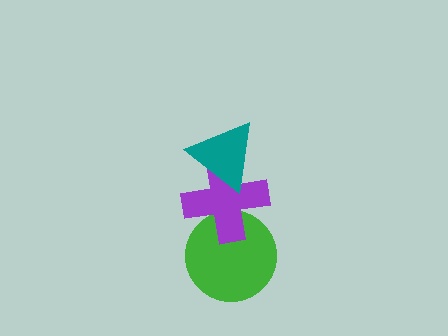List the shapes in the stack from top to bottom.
From top to bottom: the teal triangle, the purple cross, the green circle.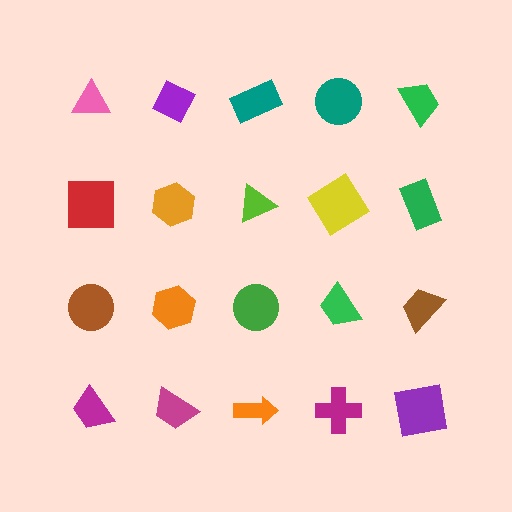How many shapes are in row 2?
5 shapes.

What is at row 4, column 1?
A magenta trapezoid.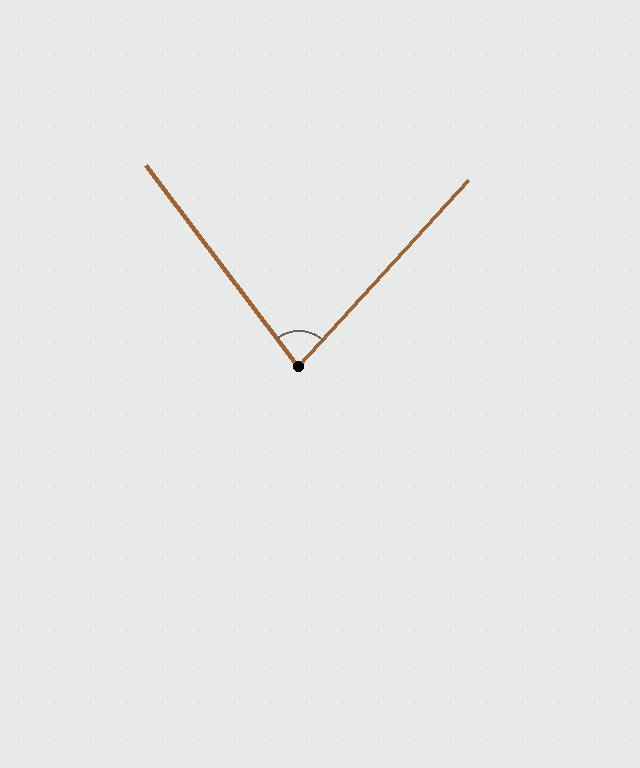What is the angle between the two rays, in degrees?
Approximately 79 degrees.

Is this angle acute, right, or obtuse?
It is acute.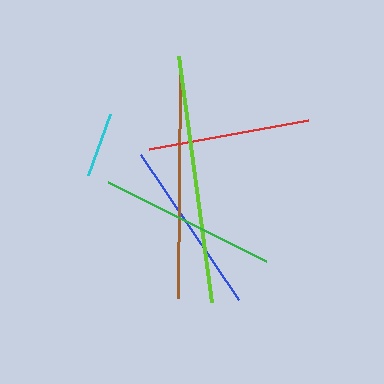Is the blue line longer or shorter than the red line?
The blue line is longer than the red line.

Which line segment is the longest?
The lime line is the longest at approximately 248 pixels.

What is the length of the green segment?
The green segment is approximately 176 pixels long.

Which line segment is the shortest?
The cyan line is the shortest at approximately 65 pixels.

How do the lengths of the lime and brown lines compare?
The lime and brown lines are approximately the same length.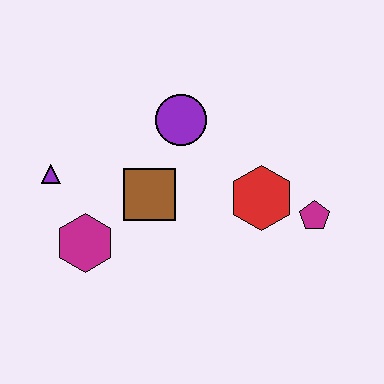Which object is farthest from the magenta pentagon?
The purple triangle is farthest from the magenta pentagon.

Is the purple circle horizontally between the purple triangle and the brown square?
No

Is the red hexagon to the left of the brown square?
No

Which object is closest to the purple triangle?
The magenta hexagon is closest to the purple triangle.